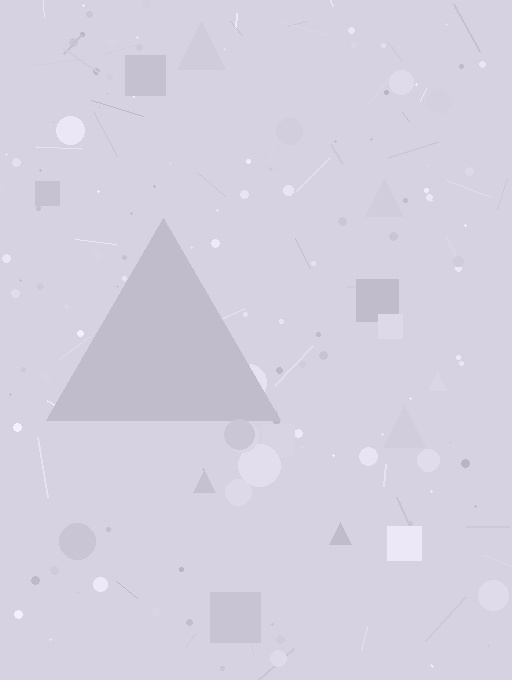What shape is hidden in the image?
A triangle is hidden in the image.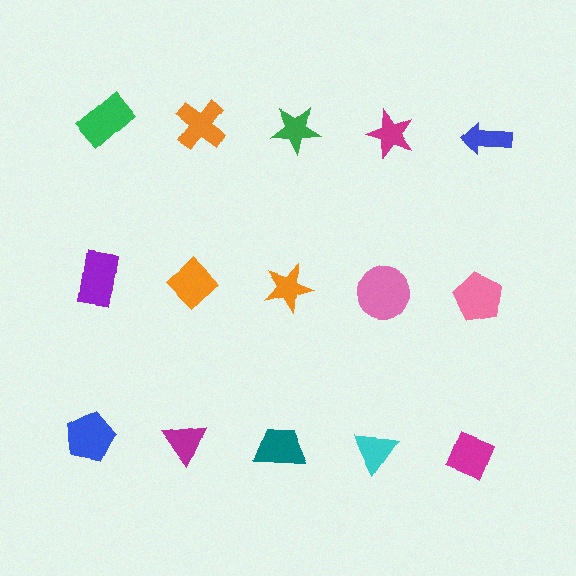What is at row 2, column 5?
A pink pentagon.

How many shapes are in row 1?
5 shapes.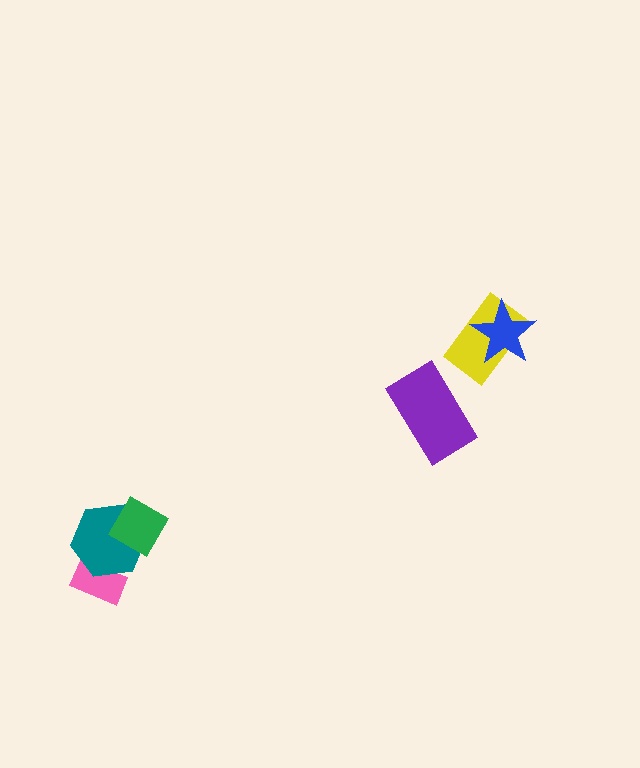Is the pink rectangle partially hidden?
Yes, it is partially covered by another shape.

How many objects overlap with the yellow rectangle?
1 object overlaps with the yellow rectangle.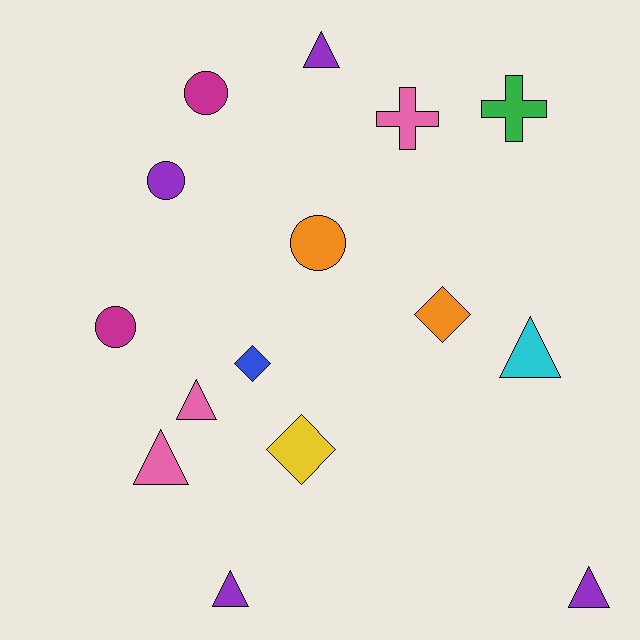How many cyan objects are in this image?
There is 1 cyan object.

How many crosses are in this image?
There are 2 crosses.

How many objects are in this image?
There are 15 objects.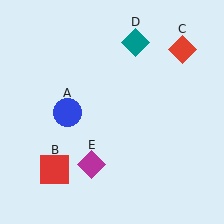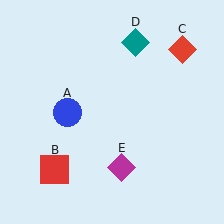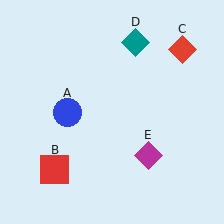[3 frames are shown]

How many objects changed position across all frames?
1 object changed position: magenta diamond (object E).